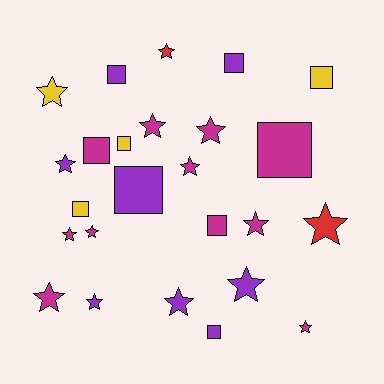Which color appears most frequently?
Magenta, with 11 objects.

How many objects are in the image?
There are 25 objects.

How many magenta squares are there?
There are 3 magenta squares.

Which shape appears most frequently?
Star, with 15 objects.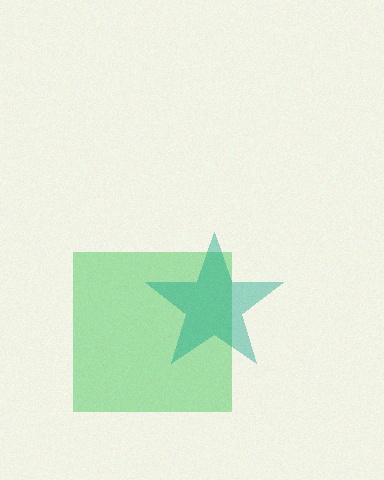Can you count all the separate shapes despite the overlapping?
Yes, there are 2 separate shapes.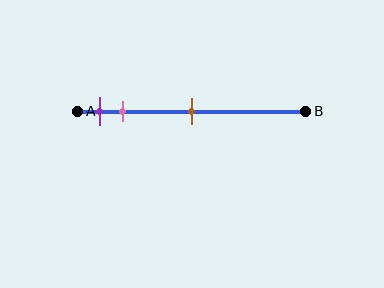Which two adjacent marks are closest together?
The purple and pink marks are the closest adjacent pair.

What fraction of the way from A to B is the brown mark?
The brown mark is approximately 50% (0.5) of the way from A to B.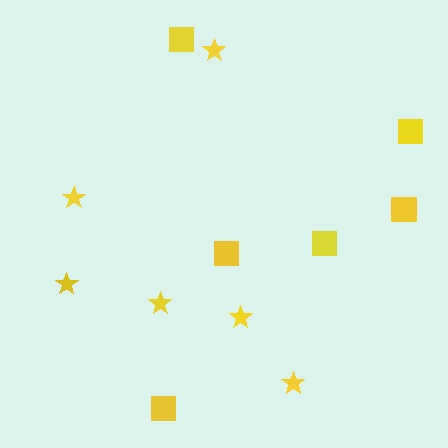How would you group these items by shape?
There are 2 groups: one group of stars (6) and one group of squares (6).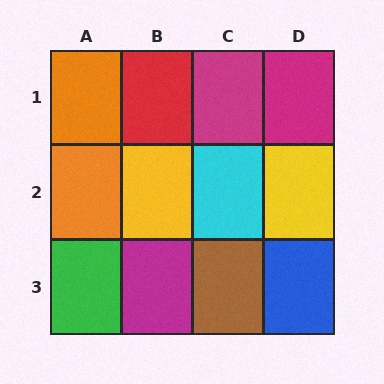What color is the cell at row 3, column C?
Brown.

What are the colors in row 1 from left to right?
Orange, red, magenta, magenta.